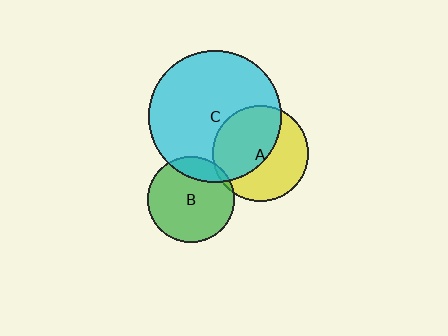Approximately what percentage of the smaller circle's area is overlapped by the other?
Approximately 20%.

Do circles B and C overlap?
Yes.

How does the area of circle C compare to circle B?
Approximately 2.4 times.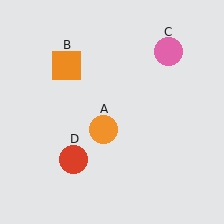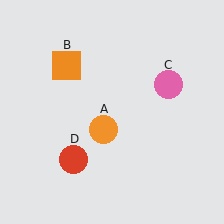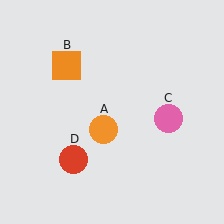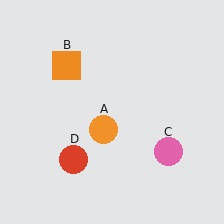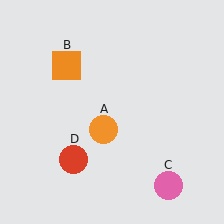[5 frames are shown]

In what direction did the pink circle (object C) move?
The pink circle (object C) moved down.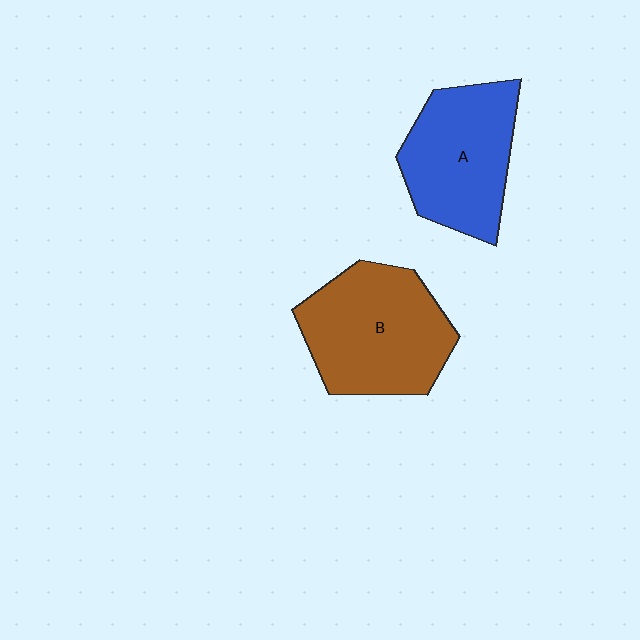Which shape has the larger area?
Shape B (brown).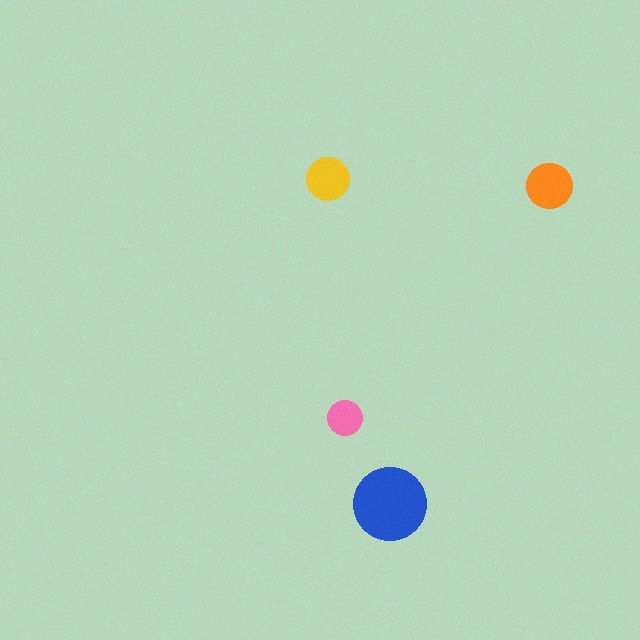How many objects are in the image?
There are 4 objects in the image.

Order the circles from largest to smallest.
the blue one, the orange one, the yellow one, the pink one.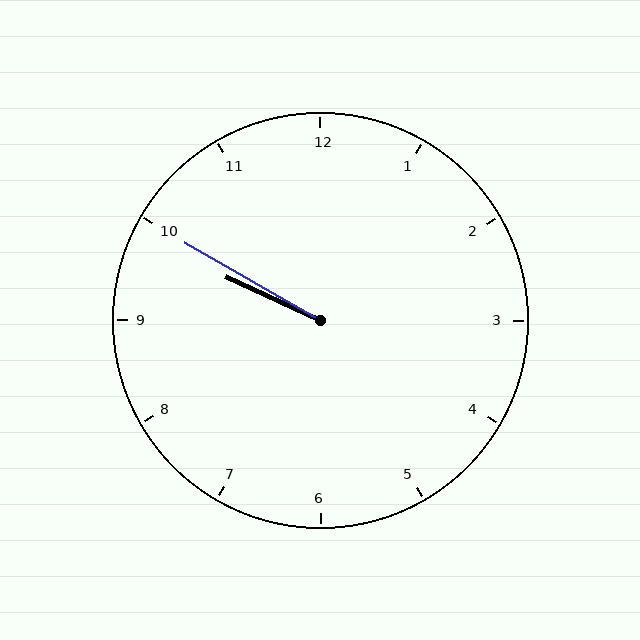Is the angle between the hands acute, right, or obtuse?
It is acute.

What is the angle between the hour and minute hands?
Approximately 5 degrees.